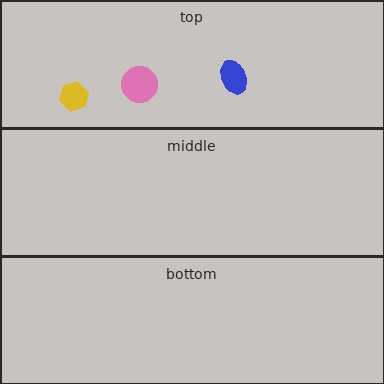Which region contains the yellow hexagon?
The top region.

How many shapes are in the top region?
3.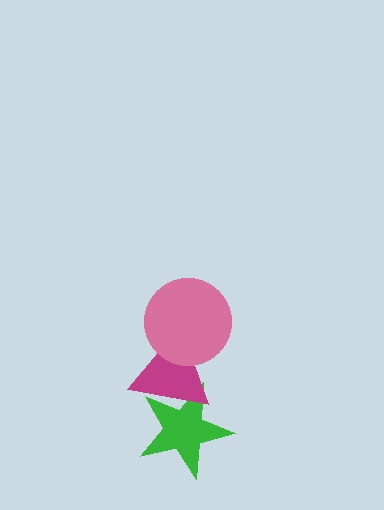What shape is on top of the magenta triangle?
The pink circle is on top of the magenta triangle.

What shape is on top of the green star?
The magenta triangle is on top of the green star.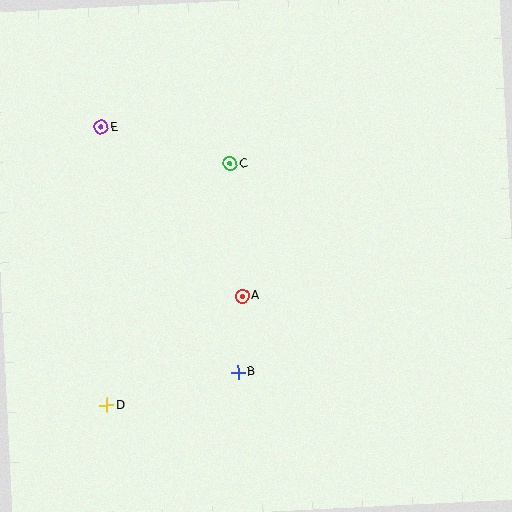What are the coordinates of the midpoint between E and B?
The midpoint between E and B is at (169, 250).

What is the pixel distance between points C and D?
The distance between C and D is 271 pixels.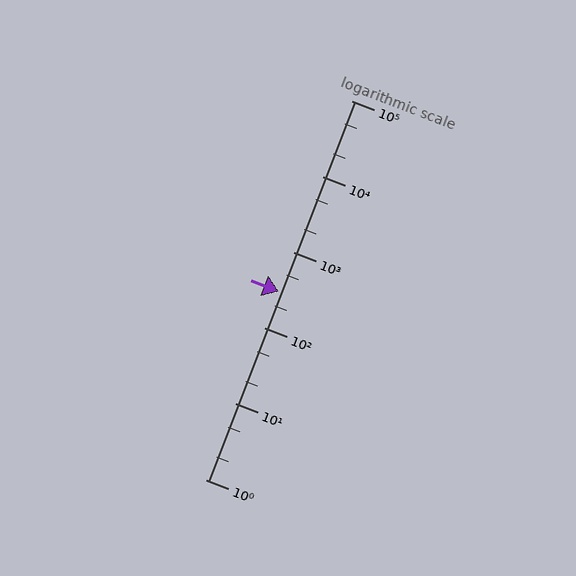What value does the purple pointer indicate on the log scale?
The pointer indicates approximately 300.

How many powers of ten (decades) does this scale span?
The scale spans 5 decades, from 1 to 100000.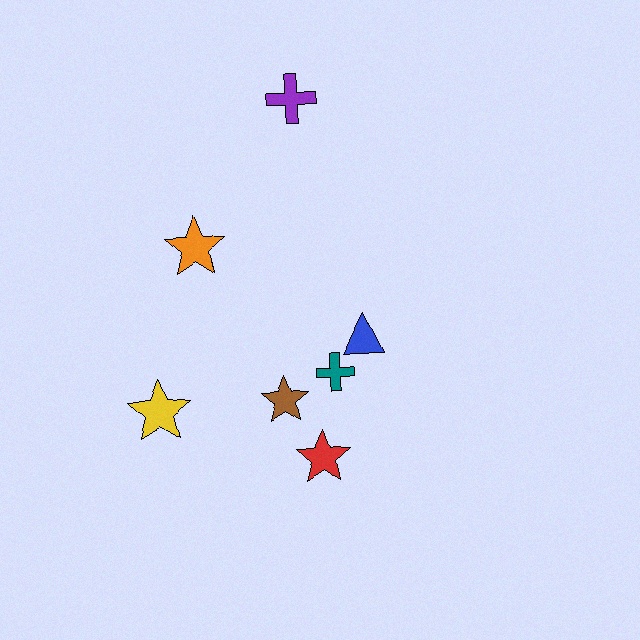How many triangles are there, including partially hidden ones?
There is 1 triangle.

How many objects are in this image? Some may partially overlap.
There are 7 objects.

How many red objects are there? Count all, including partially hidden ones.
There is 1 red object.